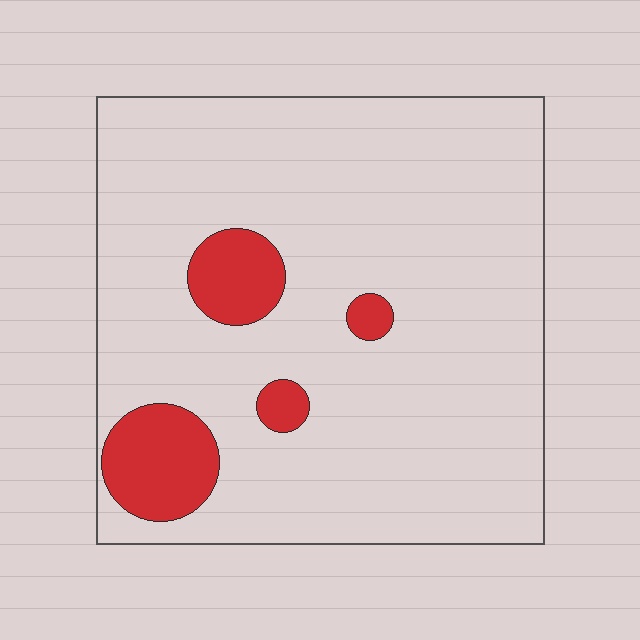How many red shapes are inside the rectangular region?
4.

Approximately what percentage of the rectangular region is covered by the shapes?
Approximately 10%.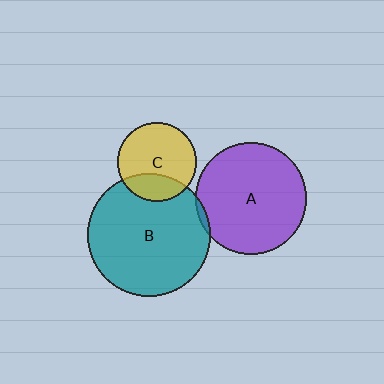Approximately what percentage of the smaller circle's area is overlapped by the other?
Approximately 5%.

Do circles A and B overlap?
Yes.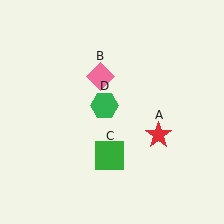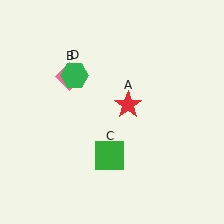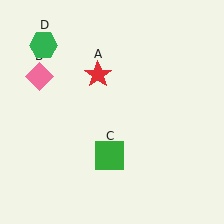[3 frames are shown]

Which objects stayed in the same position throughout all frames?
Green square (object C) remained stationary.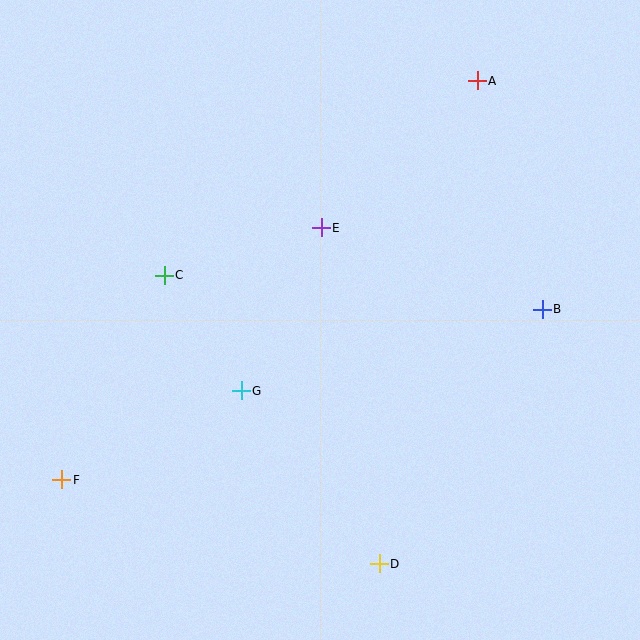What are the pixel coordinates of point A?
Point A is at (477, 81).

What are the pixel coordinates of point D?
Point D is at (379, 564).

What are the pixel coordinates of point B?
Point B is at (542, 309).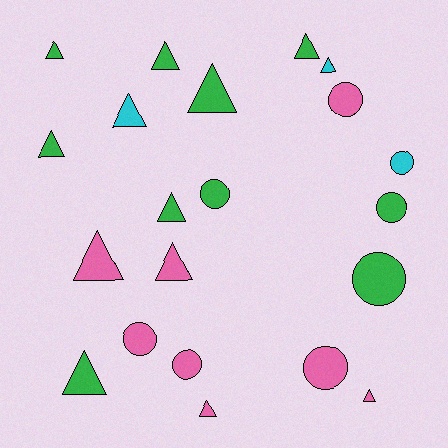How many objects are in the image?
There are 21 objects.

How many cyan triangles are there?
There are 2 cyan triangles.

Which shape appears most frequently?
Triangle, with 13 objects.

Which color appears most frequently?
Green, with 10 objects.